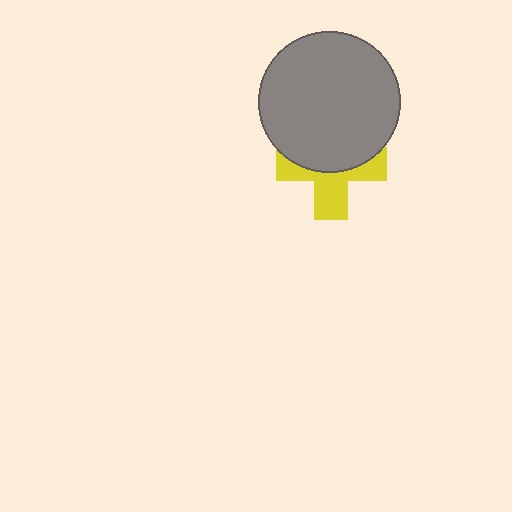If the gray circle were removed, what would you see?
You would see the complete yellow cross.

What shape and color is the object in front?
The object in front is a gray circle.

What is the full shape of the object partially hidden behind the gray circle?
The partially hidden object is a yellow cross.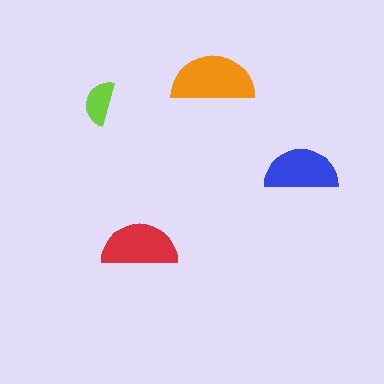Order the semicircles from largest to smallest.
the orange one, the red one, the blue one, the lime one.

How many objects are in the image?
There are 4 objects in the image.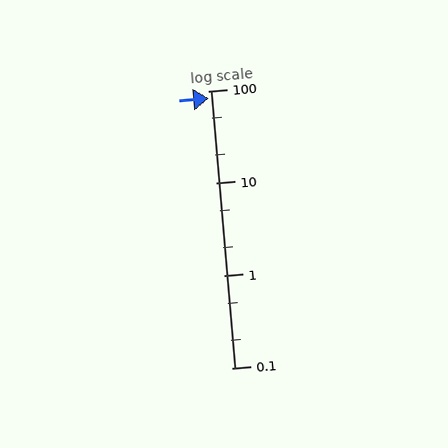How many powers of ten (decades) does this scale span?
The scale spans 3 decades, from 0.1 to 100.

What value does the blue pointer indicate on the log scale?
The pointer indicates approximately 82.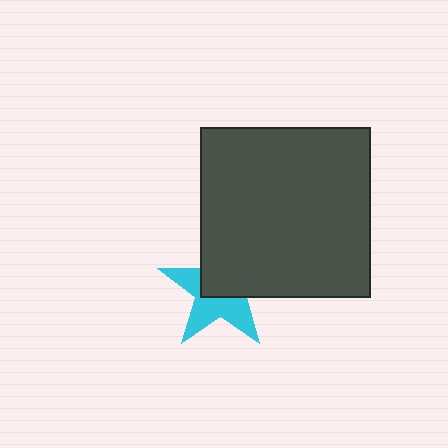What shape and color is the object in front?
The object in front is a dark gray square.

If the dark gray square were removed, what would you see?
You would see the complete cyan star.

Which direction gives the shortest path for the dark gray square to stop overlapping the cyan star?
Moving toward the upper-right gives the shortest separation.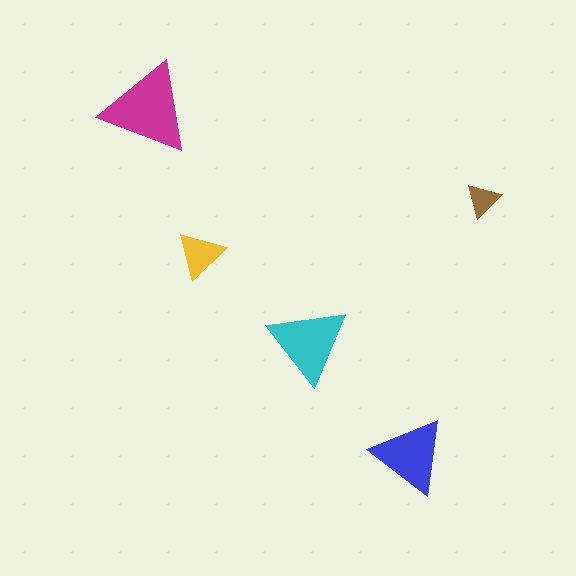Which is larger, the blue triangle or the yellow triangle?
The blue one.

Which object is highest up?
The magenta triangle is topmost.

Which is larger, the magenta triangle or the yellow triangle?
The magenta one.